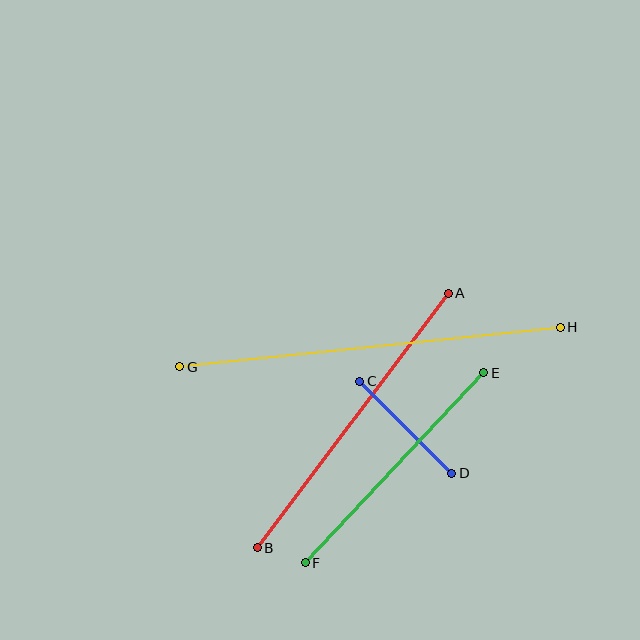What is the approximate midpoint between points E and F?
The midpoint is at approximately (395, 468) pixels.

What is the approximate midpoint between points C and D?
The midpoint is at approximately (406, 427) pixels.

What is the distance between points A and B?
The distance is approximately 319 pixels.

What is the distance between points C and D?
The distance is approximately 130 pixels.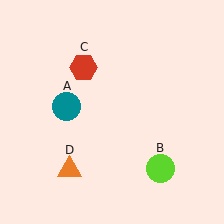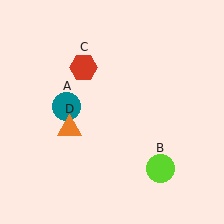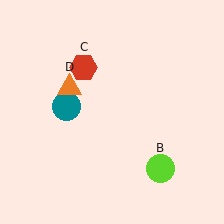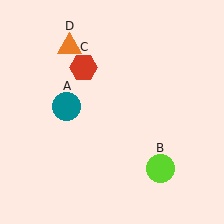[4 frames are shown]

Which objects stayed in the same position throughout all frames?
Teal circle (object A) and lime circle (object B) and red hexagon (object C) remained stationary.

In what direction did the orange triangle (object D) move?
The orange triangle (object D) moved up.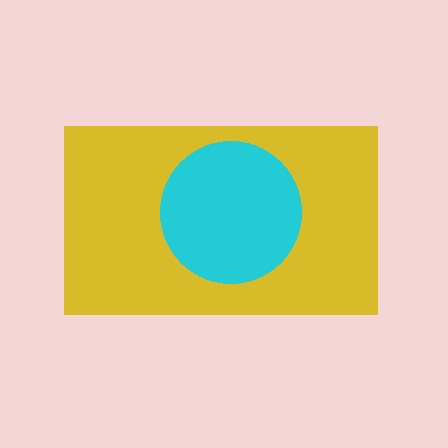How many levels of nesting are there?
2.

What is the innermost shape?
The cyan circle.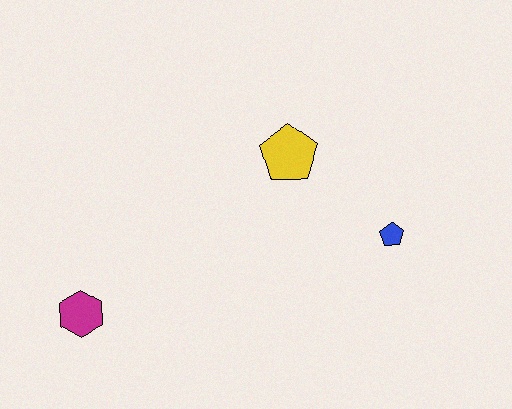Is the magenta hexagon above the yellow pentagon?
No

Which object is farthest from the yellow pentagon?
The magenta hexagon is farthest from the yellow pentagon.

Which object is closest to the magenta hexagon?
The yellow pentagon is closest to the magenta hexagon.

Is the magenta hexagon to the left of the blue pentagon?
Yes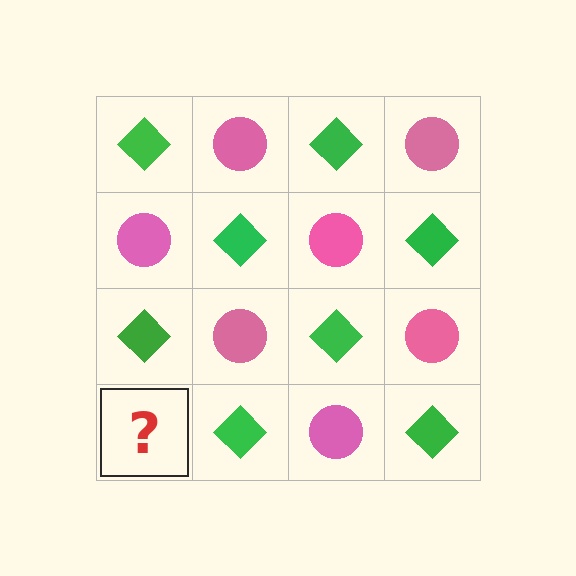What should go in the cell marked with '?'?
The missing cell should contain a pink circle.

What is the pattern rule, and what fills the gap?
The rule is that it alternates green diamond and pink circle in a checkerboard pattern. The gap should be filled with a pink circle.